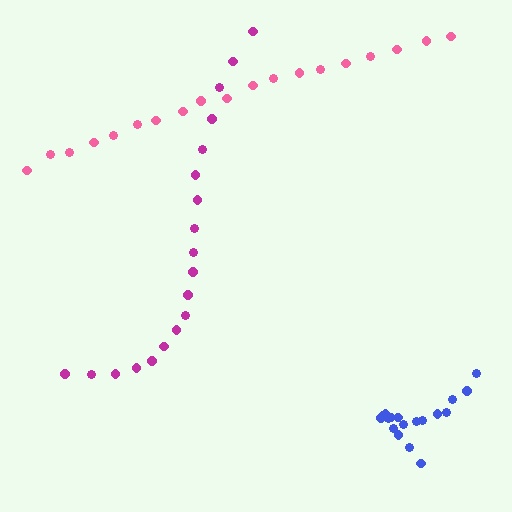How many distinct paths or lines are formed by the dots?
There are 3 distinct paths.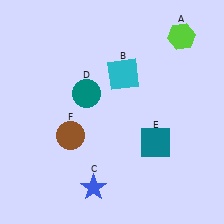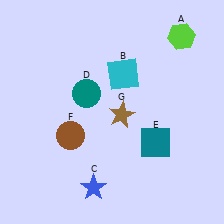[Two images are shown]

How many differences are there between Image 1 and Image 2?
There is 1 difference between the two images.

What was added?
A brown star (G) was added in Image 2.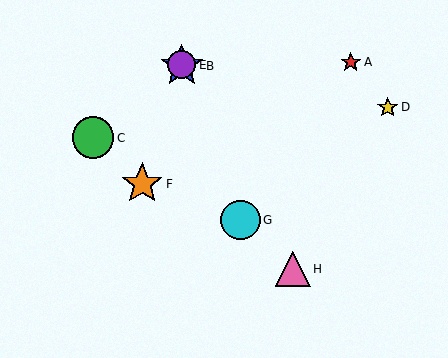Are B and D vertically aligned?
No, B is at x≈182 and D is at x≈388.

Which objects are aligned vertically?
Objects B, E are aligned vertically.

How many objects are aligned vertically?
2 objects (B, E) are aligned vertically.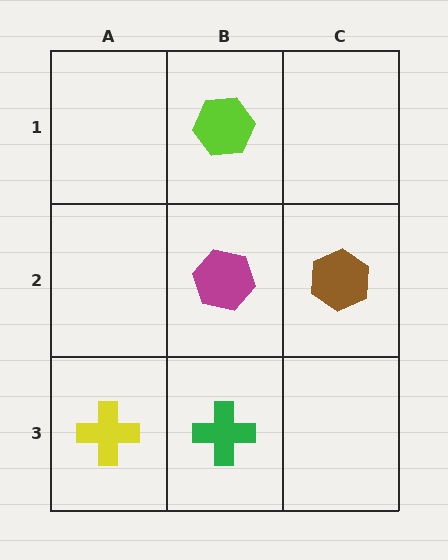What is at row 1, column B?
A lime hexagon.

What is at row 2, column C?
A brown hexagon.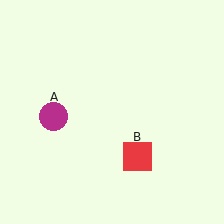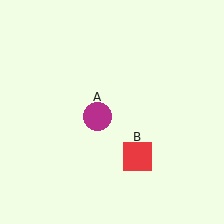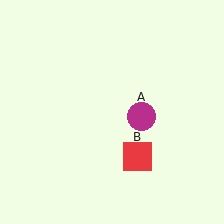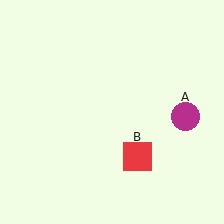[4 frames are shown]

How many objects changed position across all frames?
1 object changed position: magenta circle (object A).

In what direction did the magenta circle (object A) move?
The magenta circle (object A) moved right.